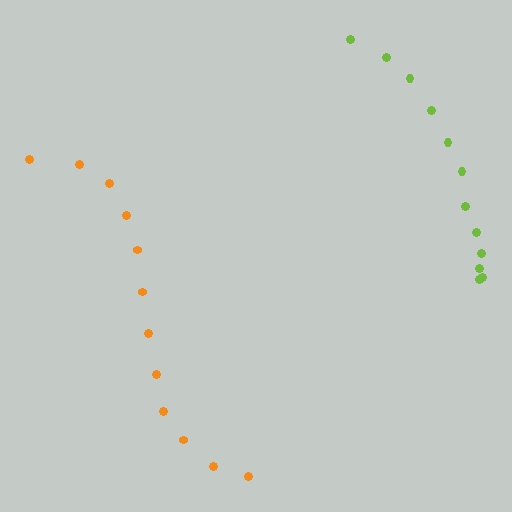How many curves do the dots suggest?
There are 2 distinct paths.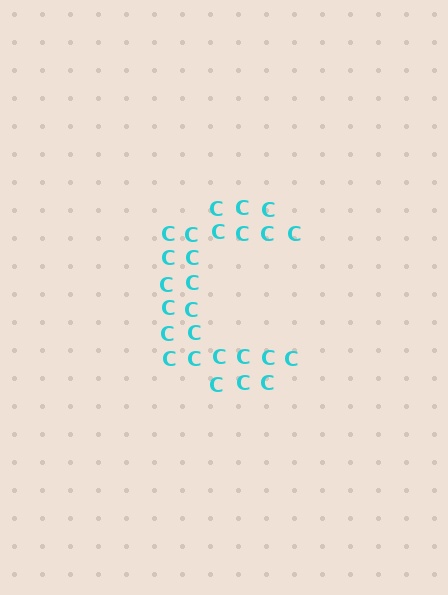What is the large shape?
The large shape is the letter C.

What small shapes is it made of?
It is made of small letter C's.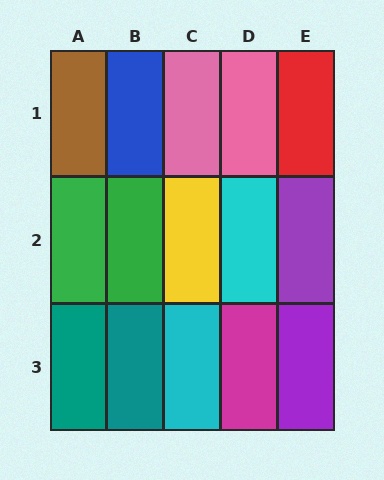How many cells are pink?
2 cells are pink.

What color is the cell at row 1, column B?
Blue.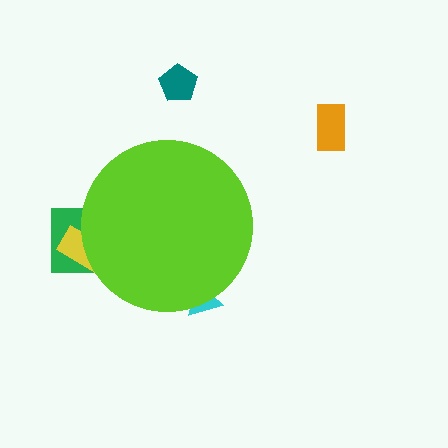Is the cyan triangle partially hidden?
Yes, the cyan triangle is partially hidden behind the lime circle.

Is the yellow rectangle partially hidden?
Yes, the yellow rectangle is partially hidden behind the lime circle.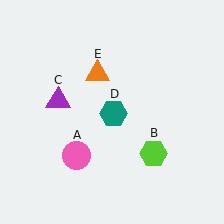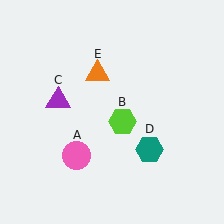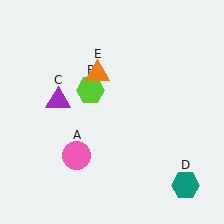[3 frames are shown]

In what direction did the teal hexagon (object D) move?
The teal hexagon (object D) moved down and to the right.